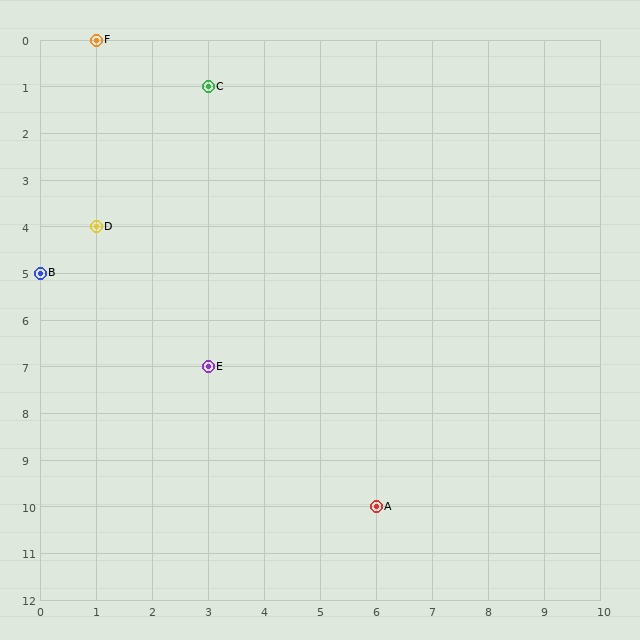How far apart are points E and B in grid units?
Points E and B are 3 columns and 2 rows apart (about 3.6 grid units diagonally).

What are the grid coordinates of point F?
Point F is at grid coordinates (1, 0).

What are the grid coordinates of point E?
Point E is at grid coordinates (3, 7).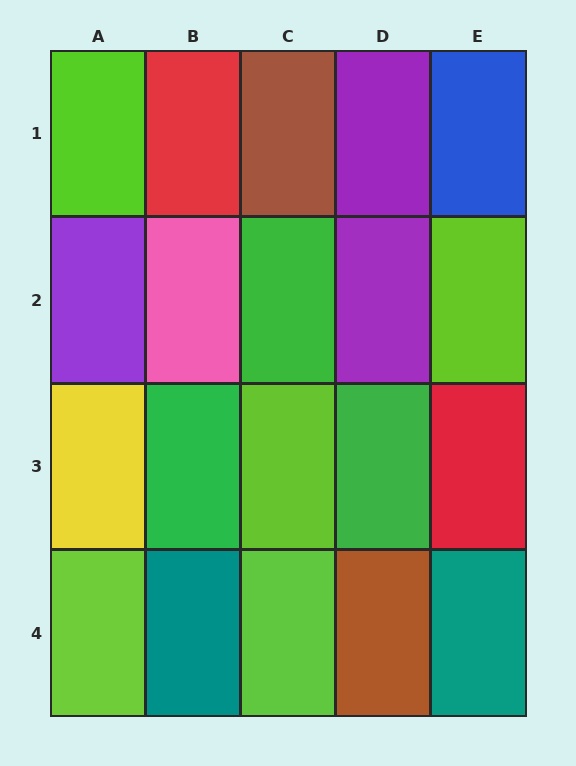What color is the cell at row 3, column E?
Red.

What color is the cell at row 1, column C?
Brown.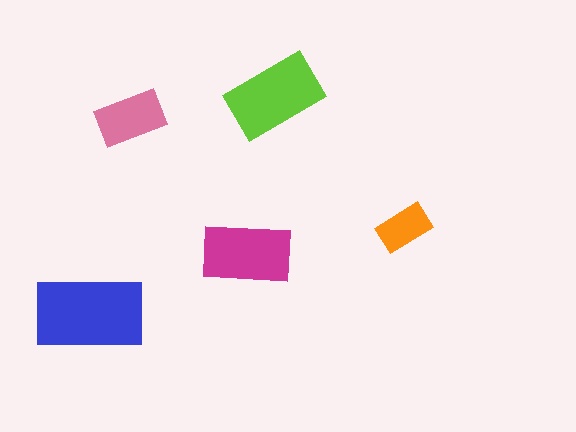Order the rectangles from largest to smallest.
the blue one, the lime one, the magenta one, the pink one, the orange one.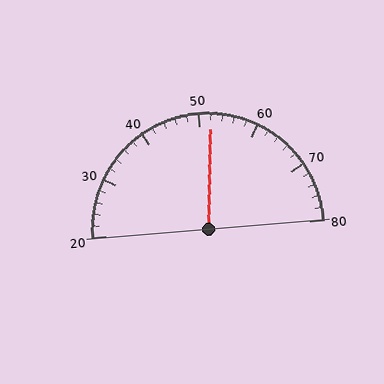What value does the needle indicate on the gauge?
The needle indicates approximately 52.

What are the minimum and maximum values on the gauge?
The gauge ranges from 20 to 80.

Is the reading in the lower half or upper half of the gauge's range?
The reading is in the upper half of the range (20 to 80).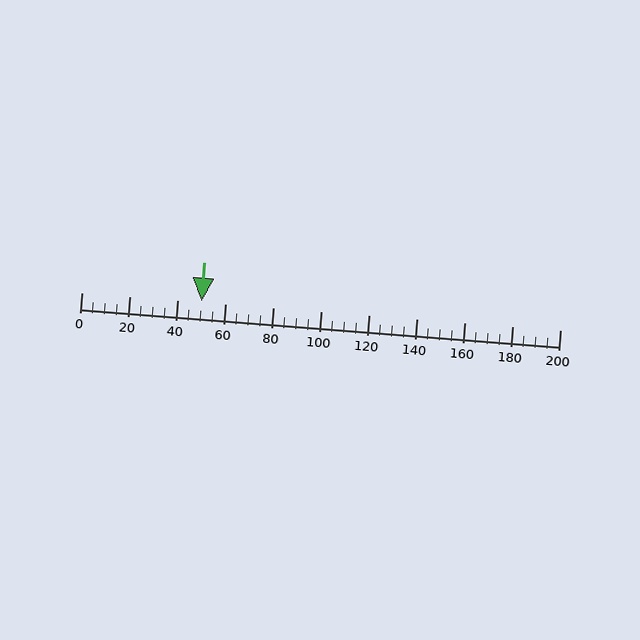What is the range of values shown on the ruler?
The ruler shows values from 0 to 200.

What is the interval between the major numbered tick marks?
The major tick marks are spaced 20 units apart.